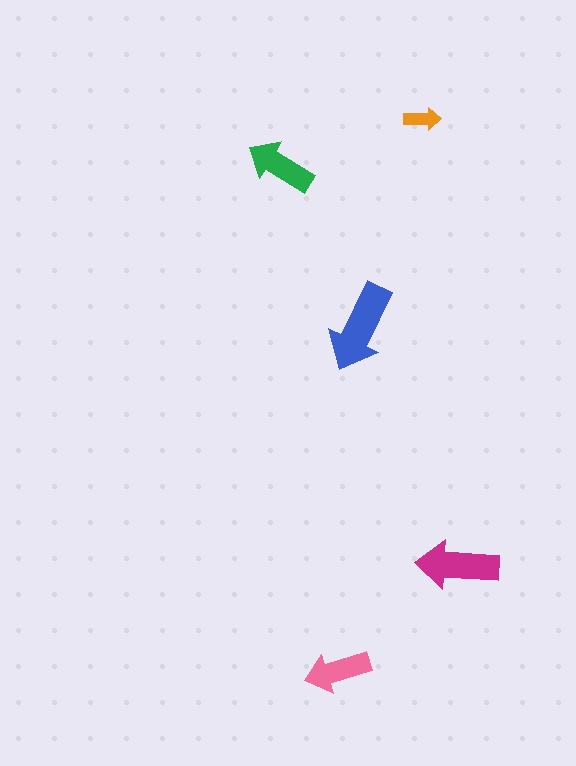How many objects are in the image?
There are 5 objects in the image.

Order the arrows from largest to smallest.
the blue one, the magenta one, the green one, the pink one, the orange one.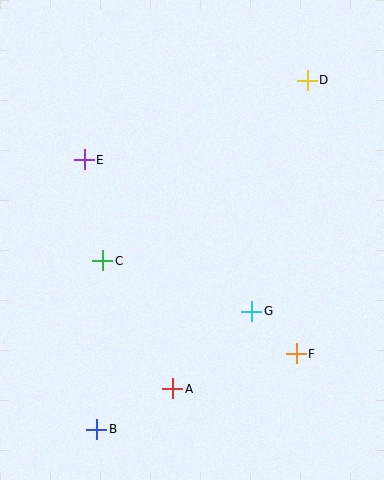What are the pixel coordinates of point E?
Point E is at (84, 160).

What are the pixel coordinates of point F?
Point F is at (296, 354).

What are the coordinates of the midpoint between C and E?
The midpoint between C and E is at (94, 210).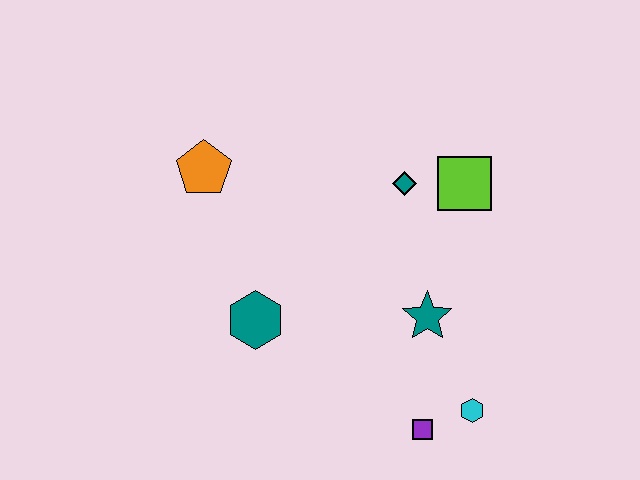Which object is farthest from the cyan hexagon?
The orange pentagon is farthest from the cyan hexagon.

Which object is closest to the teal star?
The cyan hexagon is closest to the teal star.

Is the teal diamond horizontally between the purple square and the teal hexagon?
Yes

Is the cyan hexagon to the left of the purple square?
No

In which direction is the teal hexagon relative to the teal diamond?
The teal hexagon is to the left of the teal diamond.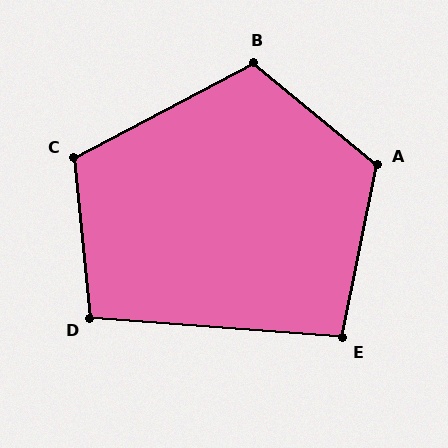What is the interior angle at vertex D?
Approximately 100 degrees (obtuse).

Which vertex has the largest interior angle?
A, at approximately 118 degrees.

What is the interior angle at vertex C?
Approximately 112 degrees (obtuse).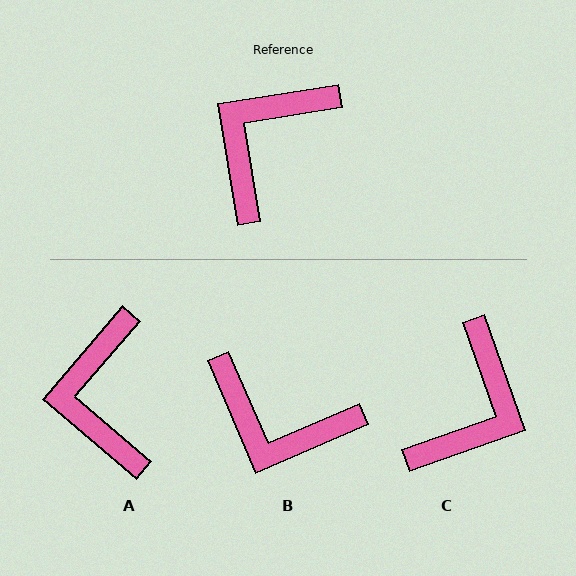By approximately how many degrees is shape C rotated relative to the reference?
Approximately 170 degrees clockwise.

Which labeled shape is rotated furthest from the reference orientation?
C, about 170 degrees away.